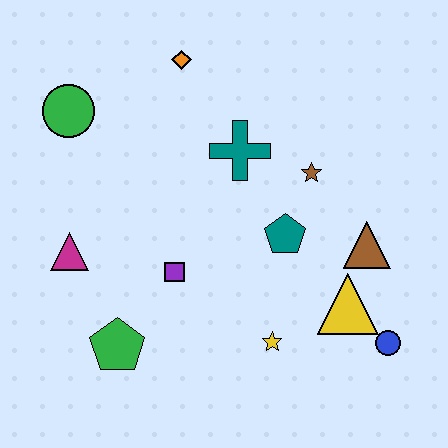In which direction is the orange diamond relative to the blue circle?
The orange diamond is above the blue circle.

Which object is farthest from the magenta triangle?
The blue circle is farthest from the magenta triangle.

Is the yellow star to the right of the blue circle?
No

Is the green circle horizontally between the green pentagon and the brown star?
No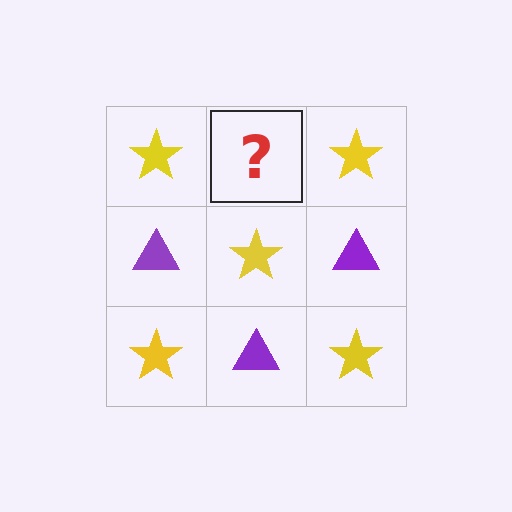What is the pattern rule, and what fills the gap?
The rule is that it alternates yellow star and purple triangle in a checkerboard pattern. The gap should be filled with a purple triangle.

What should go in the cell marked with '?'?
The missing cell should contain a purple triangle.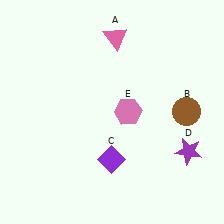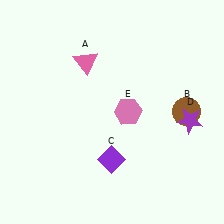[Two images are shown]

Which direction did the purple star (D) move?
The purple star (D) moved up.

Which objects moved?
The objects that moved are: the pink triangle (A), the purple star (D).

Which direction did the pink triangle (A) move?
The pink triangle (A) moved left.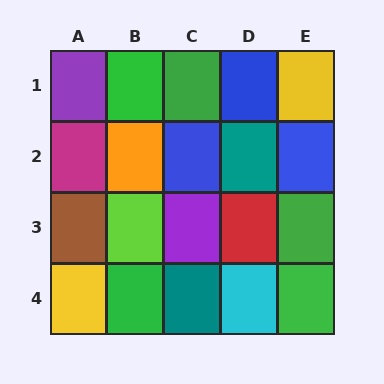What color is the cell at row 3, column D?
Red.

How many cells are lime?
1 cell is lime.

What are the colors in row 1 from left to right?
Purple, green, green, blue, yellow.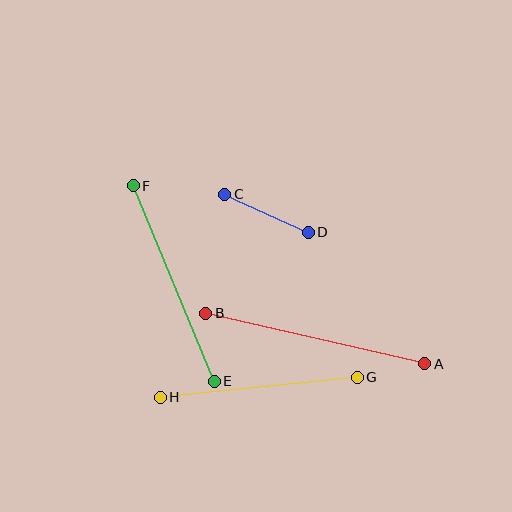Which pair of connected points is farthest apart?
Points A and B are farthest apart.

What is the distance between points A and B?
The distance is approximately 225 pixels.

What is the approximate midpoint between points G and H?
The midpoint is at approximately (259, 387) pixels.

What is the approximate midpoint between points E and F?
The midpoint is at approximately (174, 283) pixels.